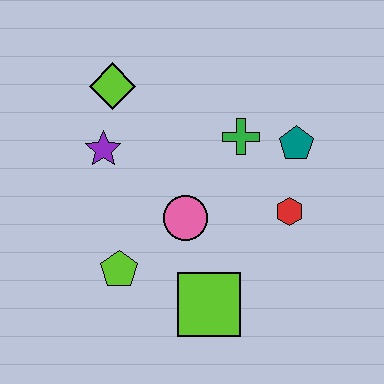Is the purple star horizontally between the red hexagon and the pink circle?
No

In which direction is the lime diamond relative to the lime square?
The lime diamond is above the lime square.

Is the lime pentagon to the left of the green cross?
Yes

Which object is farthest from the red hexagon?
The lime diamond is farthest from the red hexagon.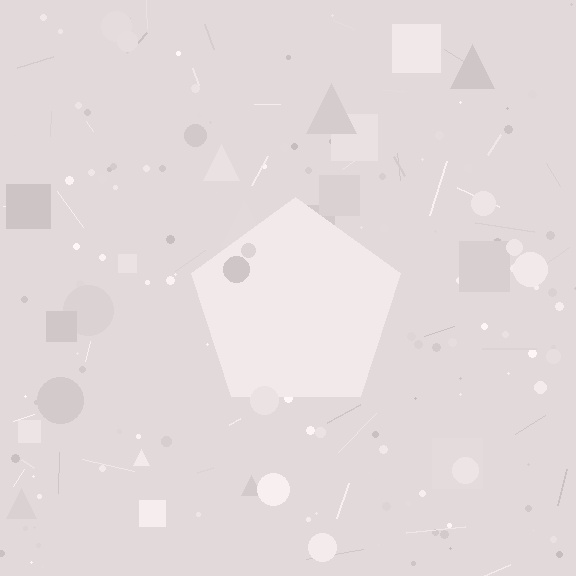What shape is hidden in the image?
A pentagon is hidden in the image.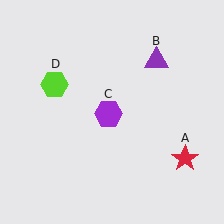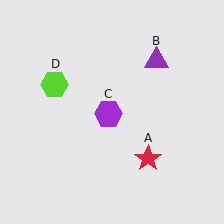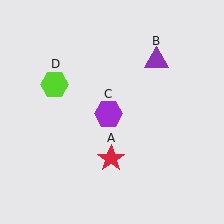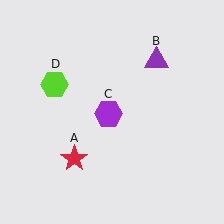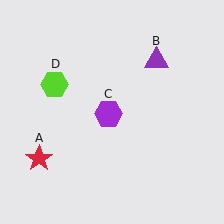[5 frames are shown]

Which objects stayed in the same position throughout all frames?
Purple triangle (object B) and purple hexagon (object C) and lime hexagon (object D) remained stationary.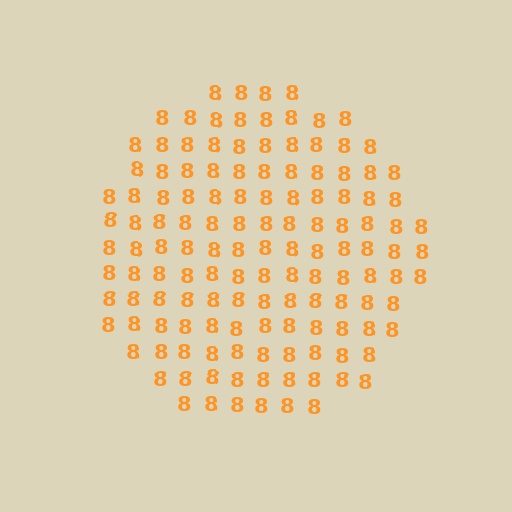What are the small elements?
The small elements are digit 8's.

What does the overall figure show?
The overall figure shows a circle.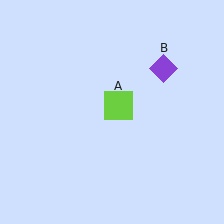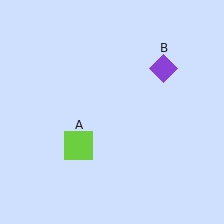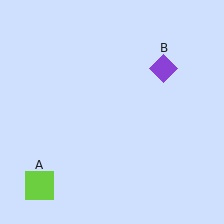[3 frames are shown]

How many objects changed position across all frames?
1 object changed position: lime square (object A).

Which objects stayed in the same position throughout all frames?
Purple diamond (object B) remained stationary.